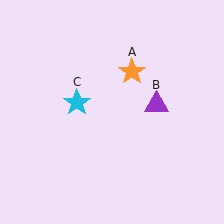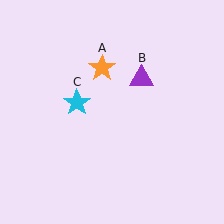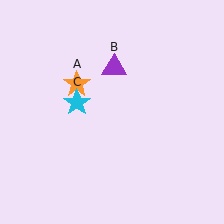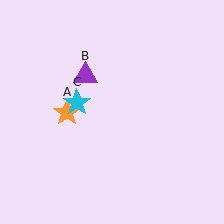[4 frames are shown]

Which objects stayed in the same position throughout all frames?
Cyan star (object C) remained stationary.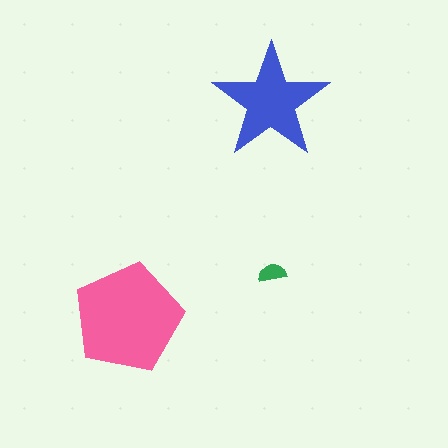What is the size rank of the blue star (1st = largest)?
2nd.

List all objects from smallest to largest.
The green semicircle, the blue star, the pink pentagon.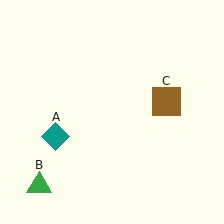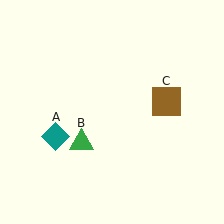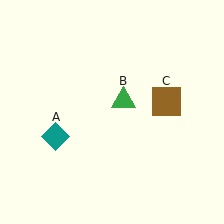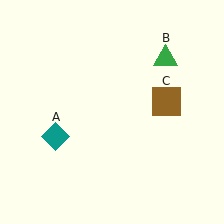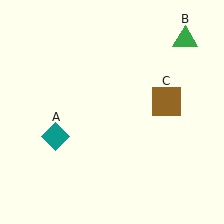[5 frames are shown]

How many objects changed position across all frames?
1 object changed position: green triangle (object B).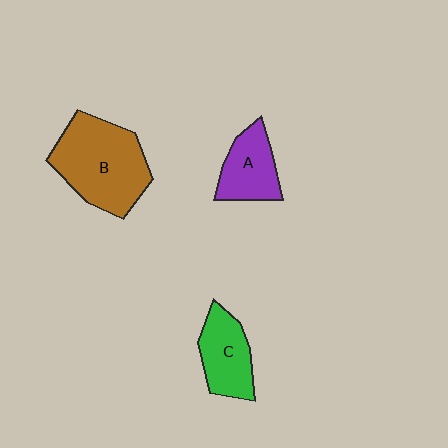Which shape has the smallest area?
Shape A (purple).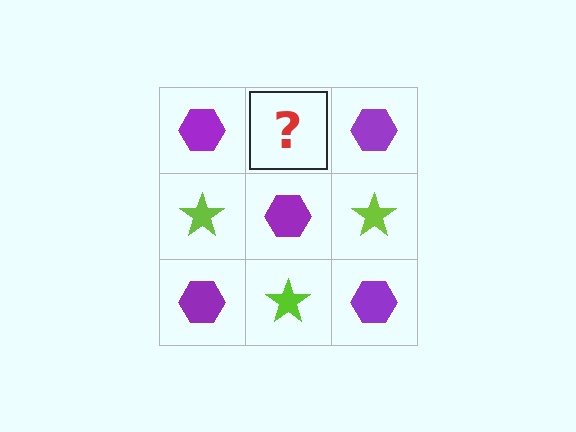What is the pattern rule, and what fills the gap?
The rule is that it alternates purple hexagon and lime star in a checkerboard pattern. The gap should be filled with a lime star.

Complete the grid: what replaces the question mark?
The question mark should be replaced with a lime star.